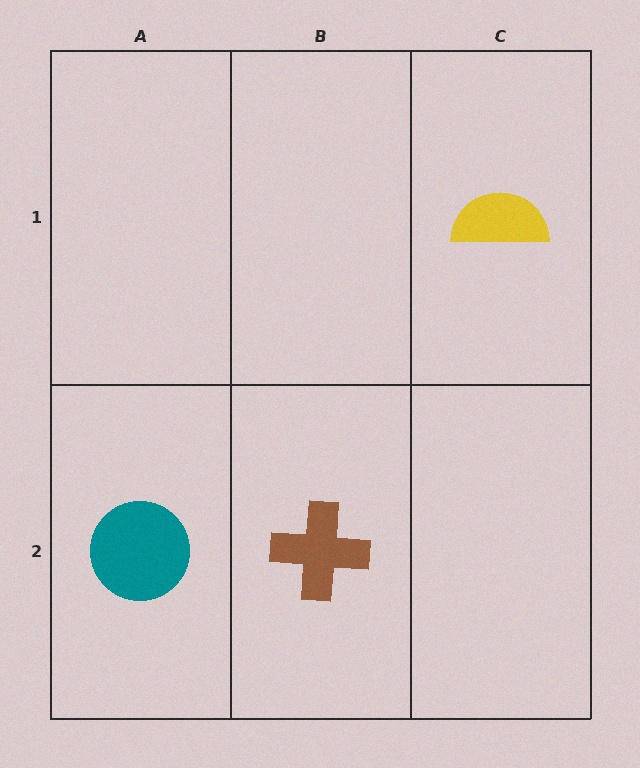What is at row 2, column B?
A brown cross.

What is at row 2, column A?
A teal circle.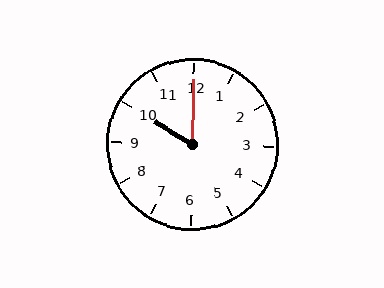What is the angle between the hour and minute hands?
Approximately 60 degrees.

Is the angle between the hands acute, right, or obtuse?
It is acute.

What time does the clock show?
10:00.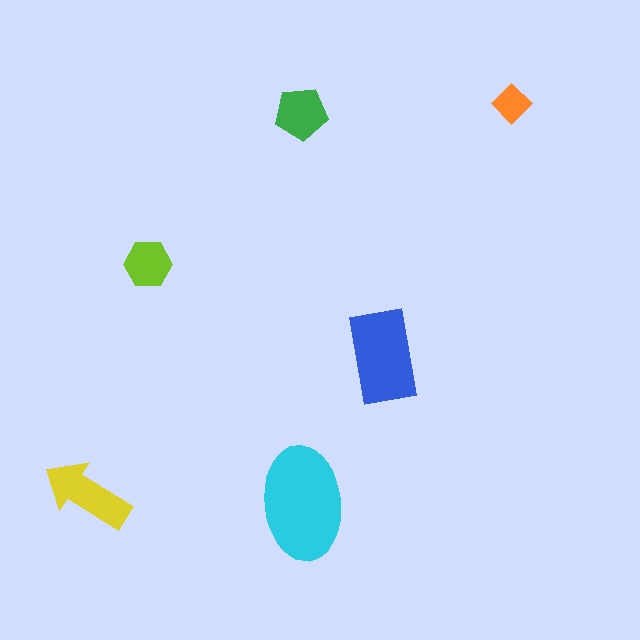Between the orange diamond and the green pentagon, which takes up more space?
The green pentagon.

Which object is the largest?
The cyan ellipse.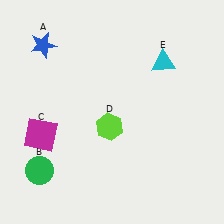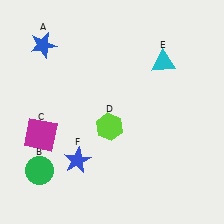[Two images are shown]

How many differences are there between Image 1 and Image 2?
There is 1 difference between the two images.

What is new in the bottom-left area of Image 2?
A blue star (F) was added in the bottom-left area of Image 2.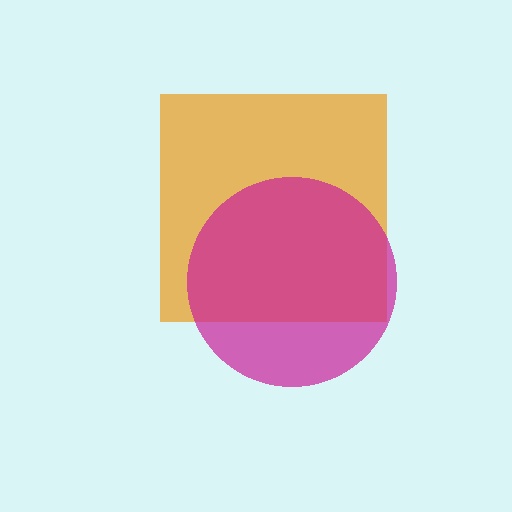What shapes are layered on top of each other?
The layered shapes are: an orange square, a magenta circle.